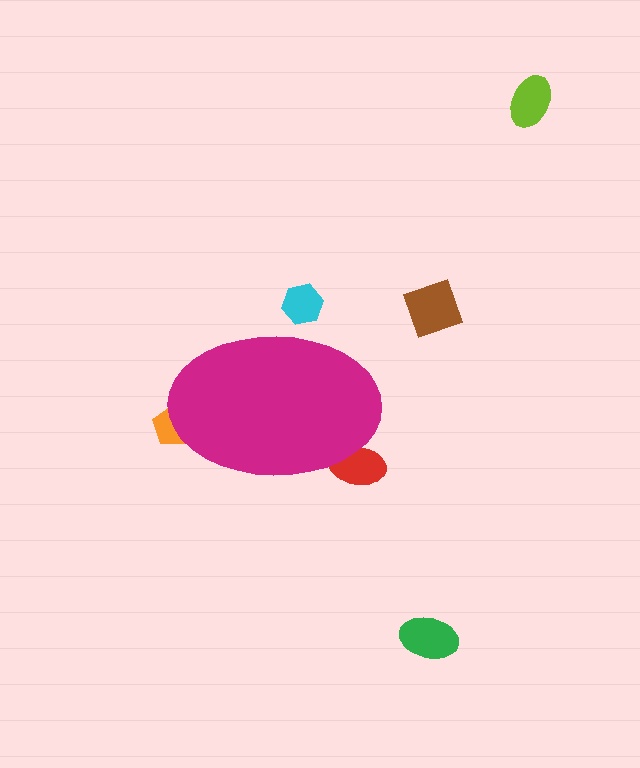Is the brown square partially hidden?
No, the brown square is fully visible.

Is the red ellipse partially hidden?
Yes, the red ellipse is partially hidden behind the magenta ellipse.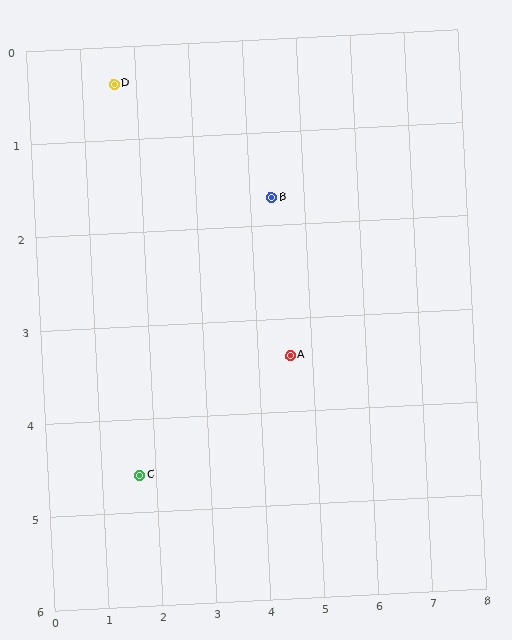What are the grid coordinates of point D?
Point D is at approximately (1.6, 0.4).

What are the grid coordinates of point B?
Point B is at approximately (4.4, 1.7).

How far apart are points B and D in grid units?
Points B and D are about 3.1 grid units apart.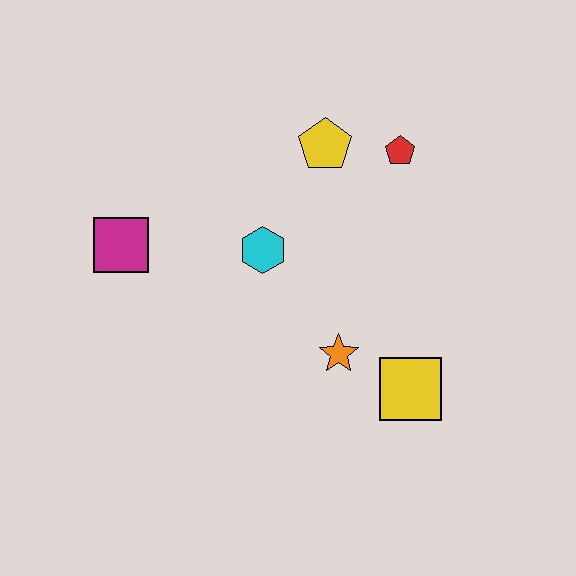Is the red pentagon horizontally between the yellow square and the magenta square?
Yes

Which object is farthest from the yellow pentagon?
The yellow square is farthest from the yellow pentagon.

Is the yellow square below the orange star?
Yes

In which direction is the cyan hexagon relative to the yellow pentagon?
The cyan hexagon is below the yellow pentagon.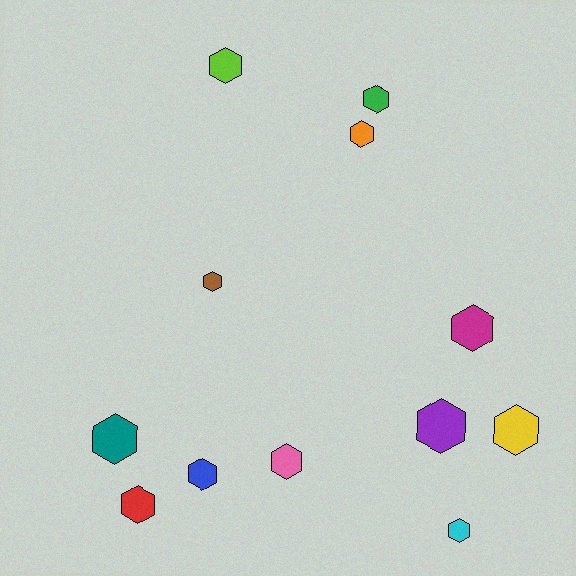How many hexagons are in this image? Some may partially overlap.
There are 12 hexagons.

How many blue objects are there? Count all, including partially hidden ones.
There is 1 blue object.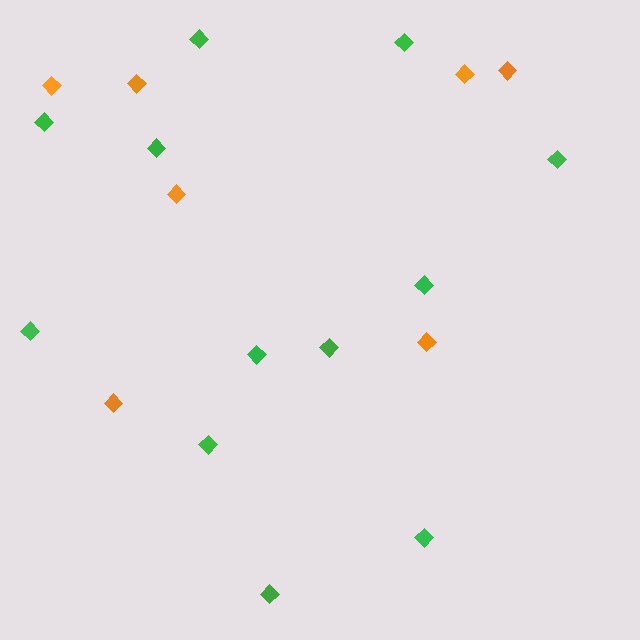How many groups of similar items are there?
There are 2 groups: one group of green diamonds (12) and one group of orange diamonds (7).